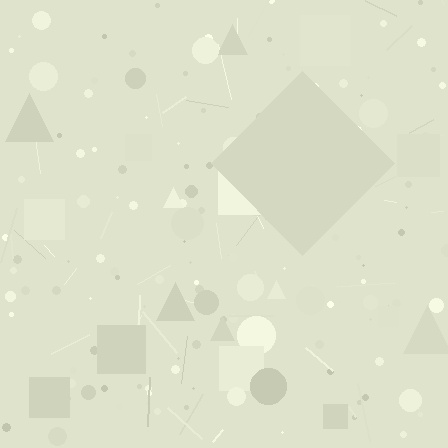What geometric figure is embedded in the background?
A diamond is embedded in the background.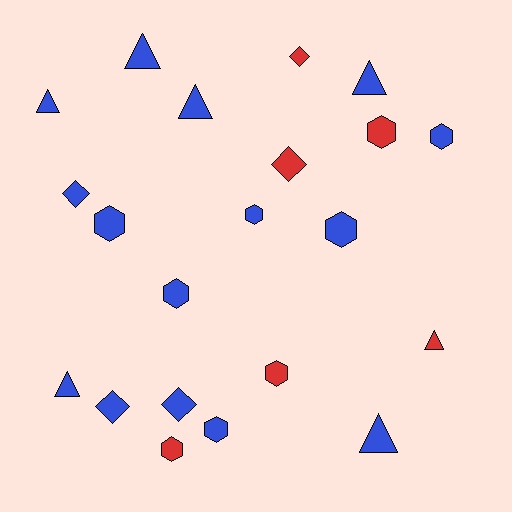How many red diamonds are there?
There are 2 red diamonds.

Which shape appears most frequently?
Hexagon, with 9 objects.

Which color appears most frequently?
Blue, with 15 objects.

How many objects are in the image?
There are 21 objects.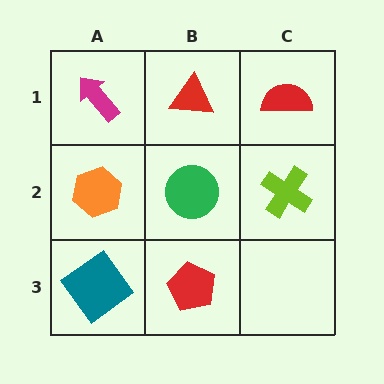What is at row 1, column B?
A red triangle.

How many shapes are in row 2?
3 shapes.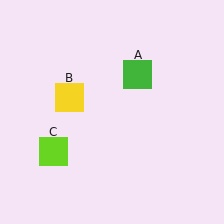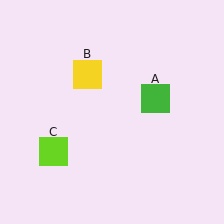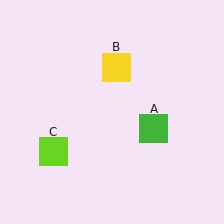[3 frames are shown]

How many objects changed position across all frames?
2 objects changed position: green square (object A), yellow square (object B).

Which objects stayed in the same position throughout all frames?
Lime square (object C) remained stationary.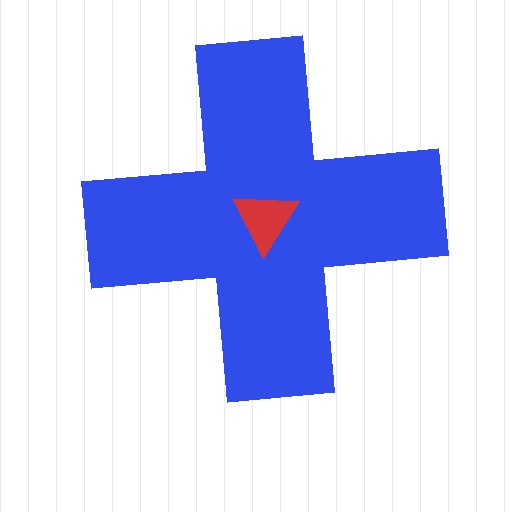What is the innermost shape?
The red triangle.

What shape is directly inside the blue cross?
The red triangle.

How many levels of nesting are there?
2.